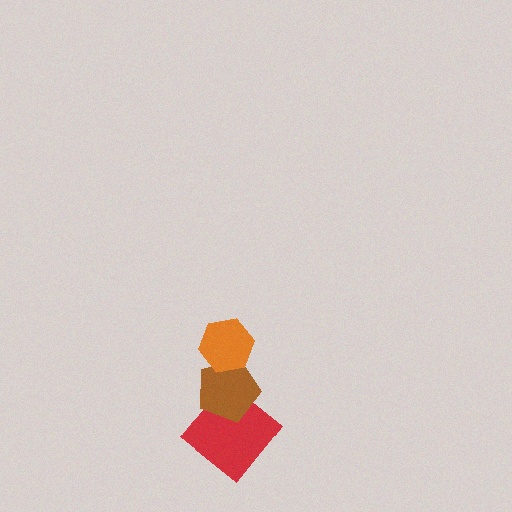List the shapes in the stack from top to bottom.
From top to bottom: the orange hexagon, the brown pentagon, the red diamond.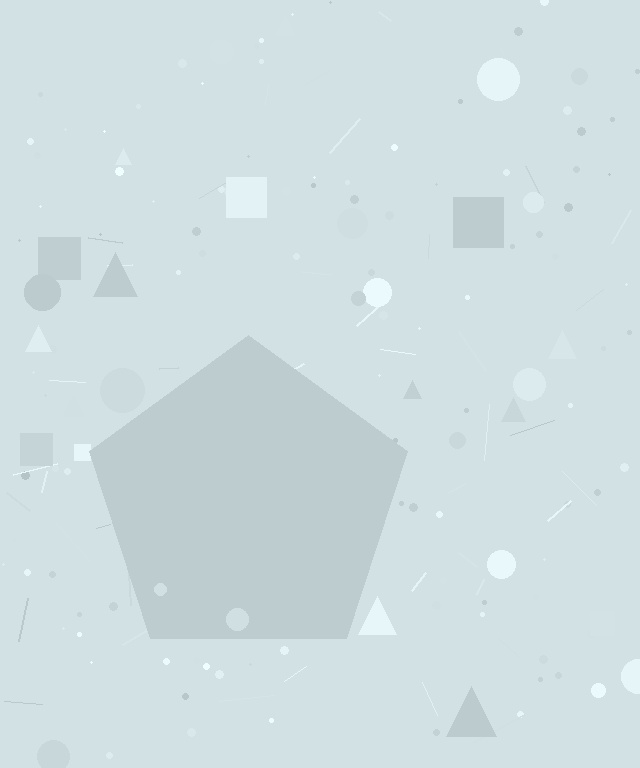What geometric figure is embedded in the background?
A pentagon is embedded in the background.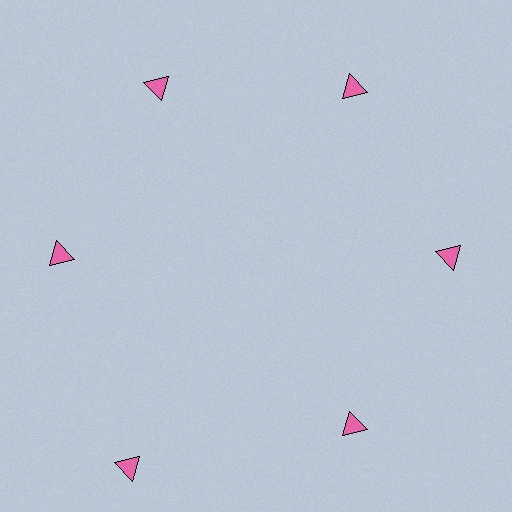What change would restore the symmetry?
The symmetry would be restored by moving it inward, back onto the ring so that all 6 triangles sit at equal angles and equal distance from the center.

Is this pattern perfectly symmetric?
No. The 6 pink triangles are arranged in a ring, but one element near the 7 o'clock position is pushed outward from the center, breaking the 6-fold rotational symmetry.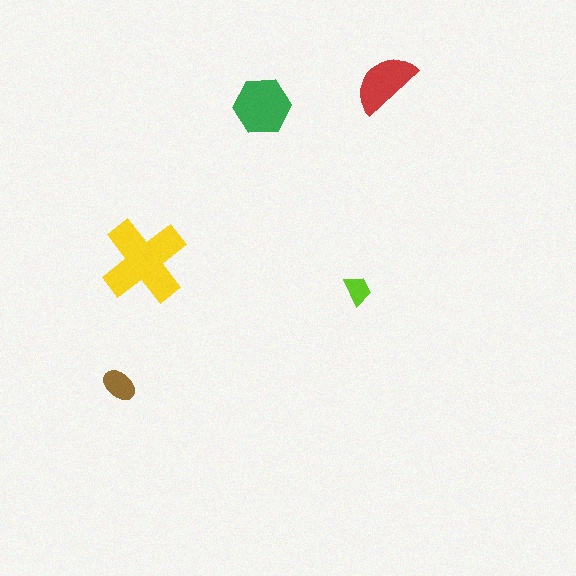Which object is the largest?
The yellow cross.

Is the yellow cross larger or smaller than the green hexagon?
Larger.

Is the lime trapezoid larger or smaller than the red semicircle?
Smaller.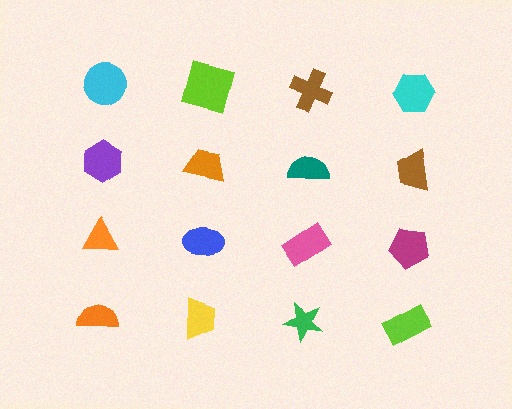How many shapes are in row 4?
4 shapes.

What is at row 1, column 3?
A brown cross.